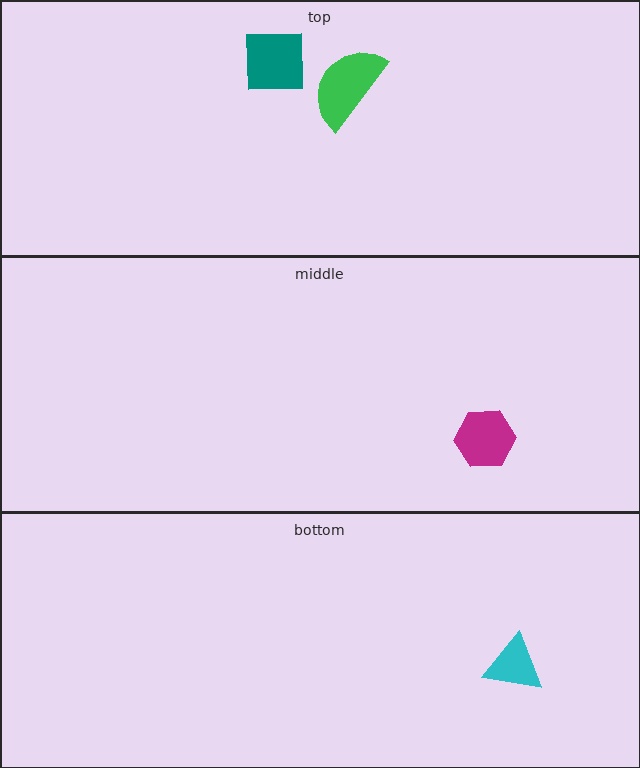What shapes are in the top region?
The teal square, the green semicircle.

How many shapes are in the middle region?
1.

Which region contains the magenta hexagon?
The middle region.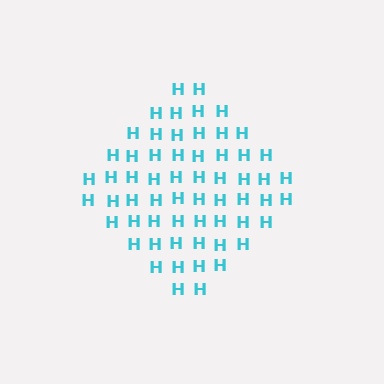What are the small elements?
The small elements are letter H's.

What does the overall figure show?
The overall figure shows a diamond.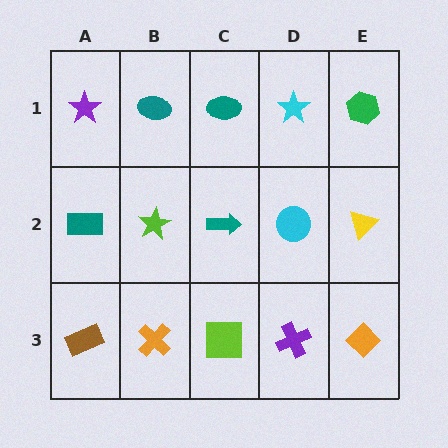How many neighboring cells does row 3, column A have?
2.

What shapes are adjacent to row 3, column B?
A lime star (row 2, column B), a brown rectangle (row 3, column A), a lime square (row 3, column C).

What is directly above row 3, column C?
A teal arrow.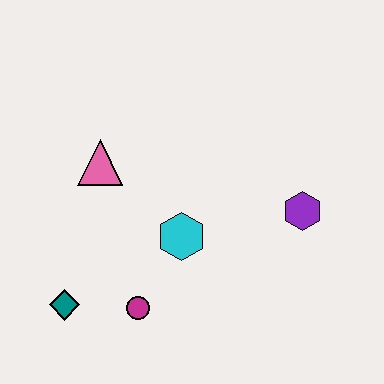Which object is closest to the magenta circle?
The teal diamond is closest to the magenta circle.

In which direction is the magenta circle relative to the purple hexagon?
The magenta circle is to the left of the purple hexagon.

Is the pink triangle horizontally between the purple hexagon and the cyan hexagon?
No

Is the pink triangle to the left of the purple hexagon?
Yes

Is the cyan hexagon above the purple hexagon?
No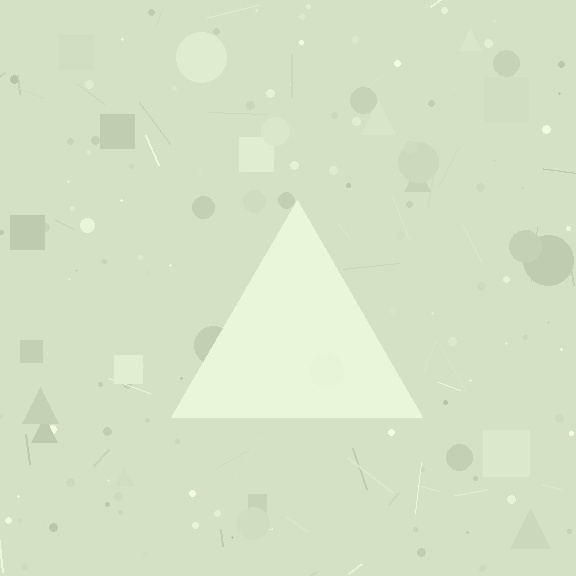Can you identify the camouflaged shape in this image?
The camouflaged shape is a triangle.